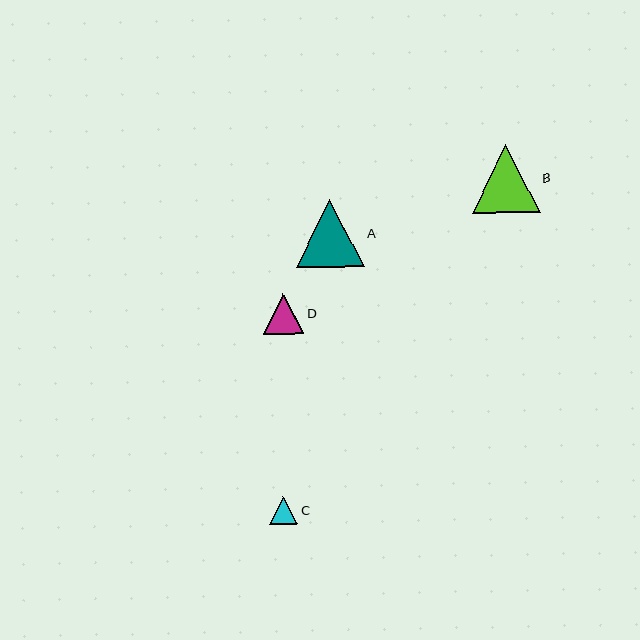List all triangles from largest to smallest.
From largest to smallest: A, B, D, C.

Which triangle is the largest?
Triangle A is the largest with a size of approximately 68 pixels.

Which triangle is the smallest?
Triangle C is the smallest with a size of approximately 29 pixels.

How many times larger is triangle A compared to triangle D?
Triangle A is approximately 1.7 times the size of triangle D.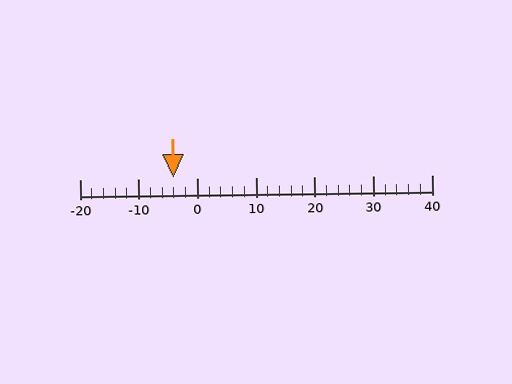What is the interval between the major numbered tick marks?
The major tick marks are spaced 10 units apart.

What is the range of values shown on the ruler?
The ruler shows values from -20 to 40.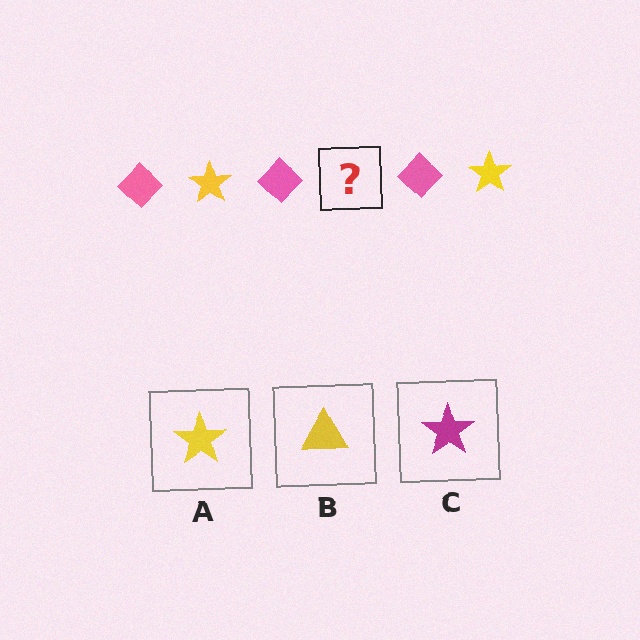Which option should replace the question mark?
Option A.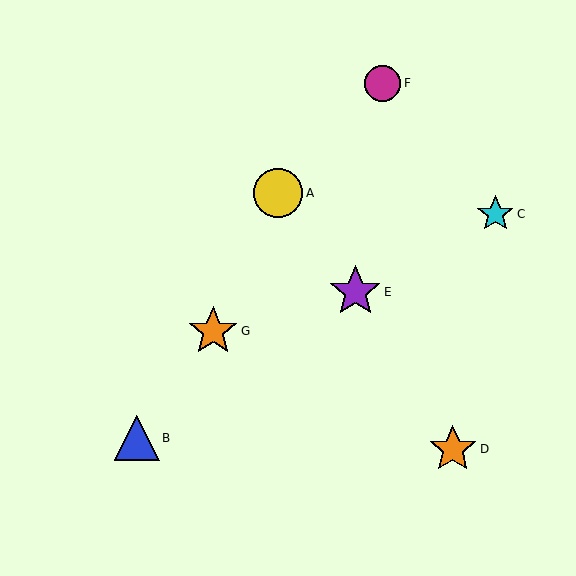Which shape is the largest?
The purple star (labeled E) is the largest.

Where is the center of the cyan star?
The center of the cyan star is at (495, 214).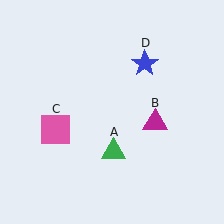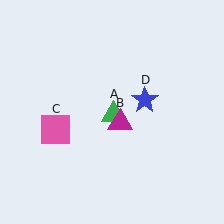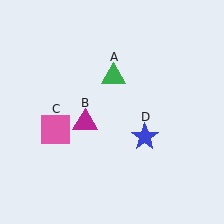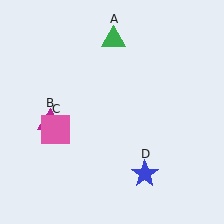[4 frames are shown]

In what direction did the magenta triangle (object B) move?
The magenta triangle (object B) moved left.